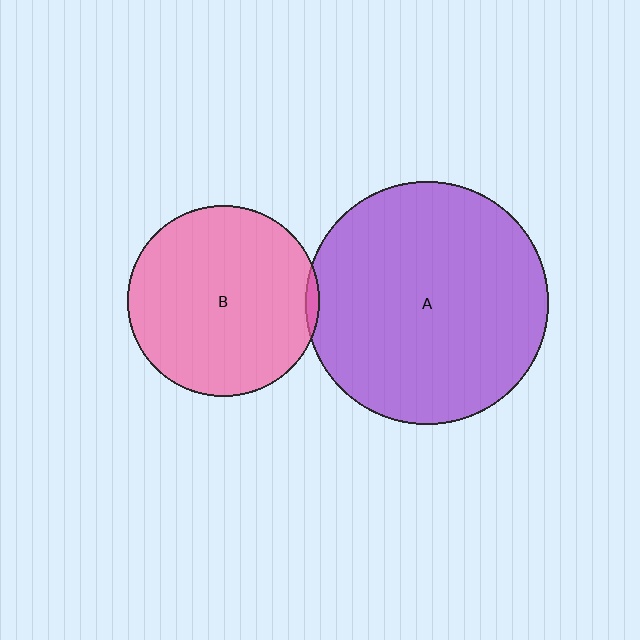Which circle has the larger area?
Circle A (purple).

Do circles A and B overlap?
Yes.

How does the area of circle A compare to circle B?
Approximately 1.6 times.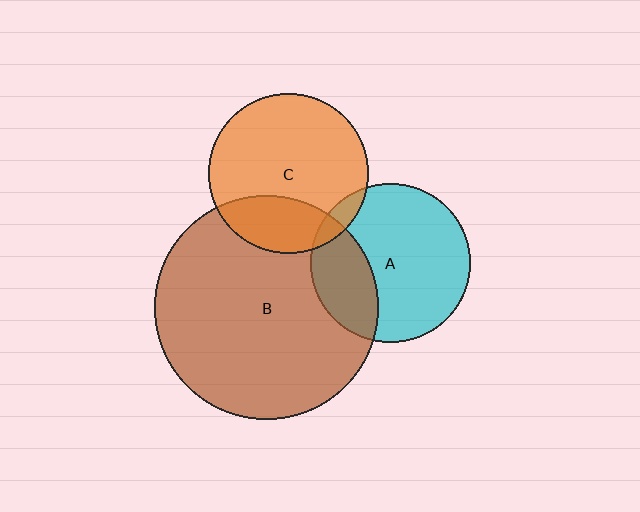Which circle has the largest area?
Circle B (brown).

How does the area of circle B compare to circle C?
Approximately 2.0 times.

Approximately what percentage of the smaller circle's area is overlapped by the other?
Approximately 5%.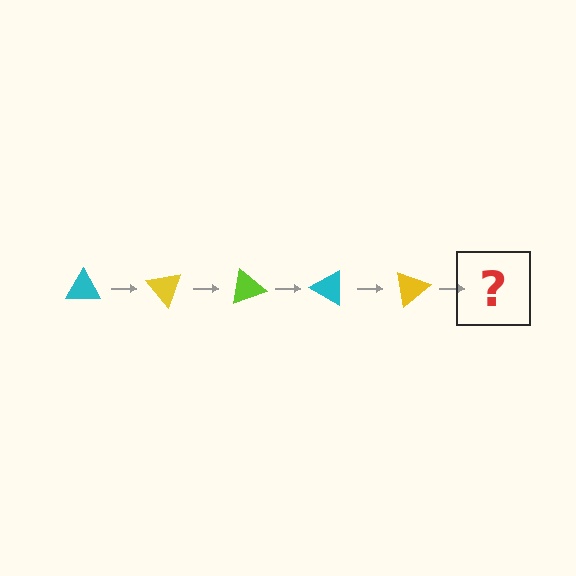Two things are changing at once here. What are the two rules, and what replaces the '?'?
The two rules are that it rotates 50 degrees each step and the color cycles through cyan, yellow, and lime. The '?' should be a lime triangle, rotated 250 degrees from the start.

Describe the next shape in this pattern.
It should be a lime triangle, rotated 250 degrees from the start.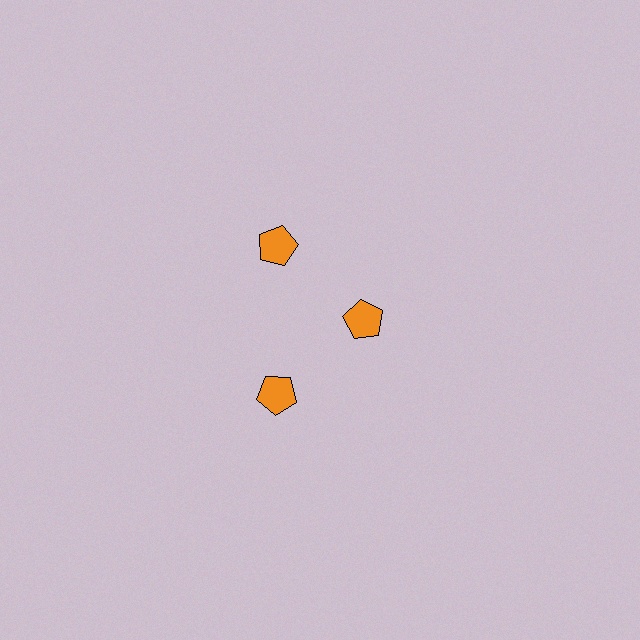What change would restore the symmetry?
The symmetry would be restored by moving it outward, back onto the ring so that all 3 pentagons sit at equal angles and equal distance from the center.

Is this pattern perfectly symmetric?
No. The 3 orange pentagons are arranged in a ring, but one element near the 3 o'clock position is pulled inward toward the center, breaking the 3-fold rotational symmetry.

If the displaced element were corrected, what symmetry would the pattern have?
It would have 3-fold rotational symmetry — the pattern would map onto itself every 120 degrees.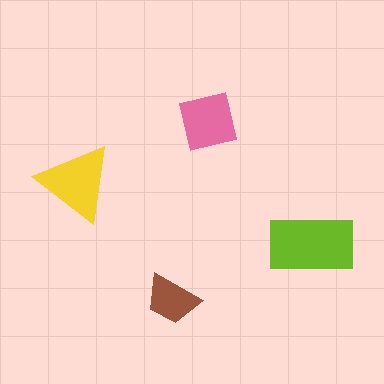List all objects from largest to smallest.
The lime rectangle, the yellow triangle, the pink square, the brown trapezoid.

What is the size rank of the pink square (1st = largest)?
3rd.